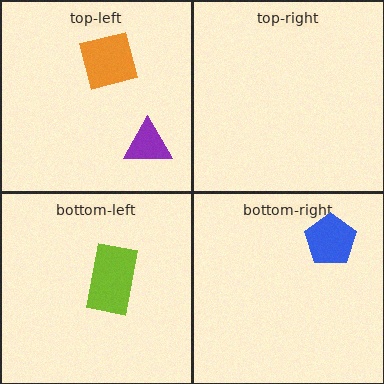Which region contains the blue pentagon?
The bottom-right region.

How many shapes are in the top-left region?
2.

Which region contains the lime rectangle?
The bottom-left region.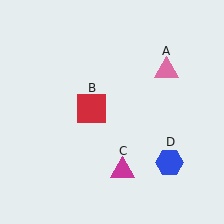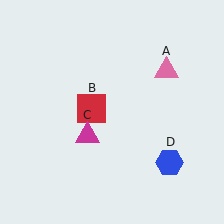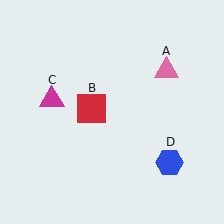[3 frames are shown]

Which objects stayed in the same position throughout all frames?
Pink triangle (object A) and red square (object B) and blue hexagon (object D) remained stationary.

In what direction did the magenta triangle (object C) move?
The magenta triangle (object C) moved up and to the left.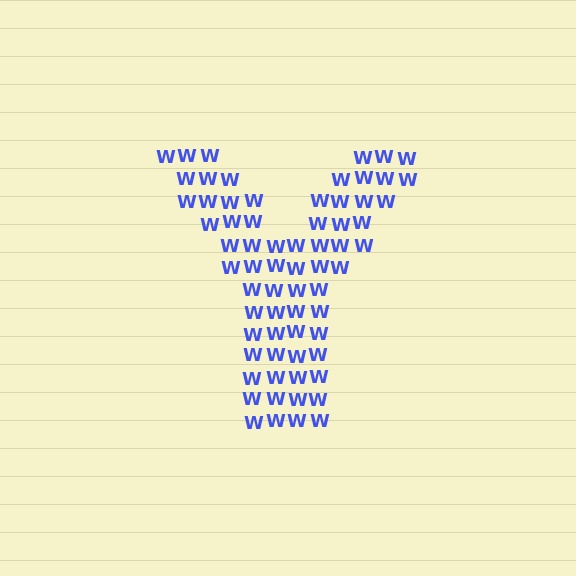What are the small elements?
The small elements are letter W's.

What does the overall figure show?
The overall figure shows the letter Y.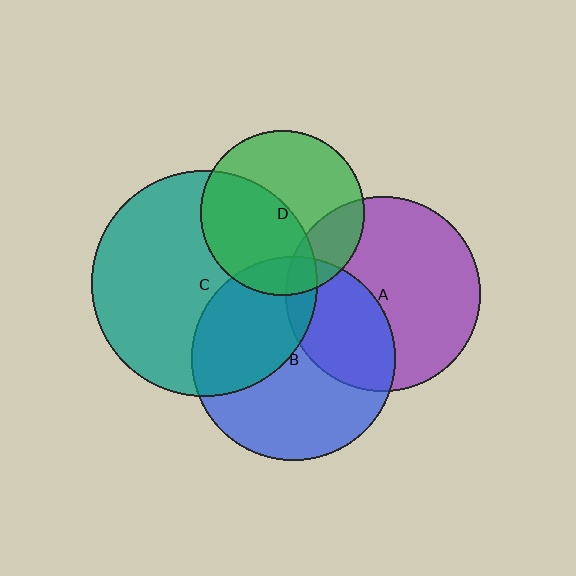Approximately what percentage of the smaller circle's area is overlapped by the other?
Approximately 15%.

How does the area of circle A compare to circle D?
Approximately 1.4 times.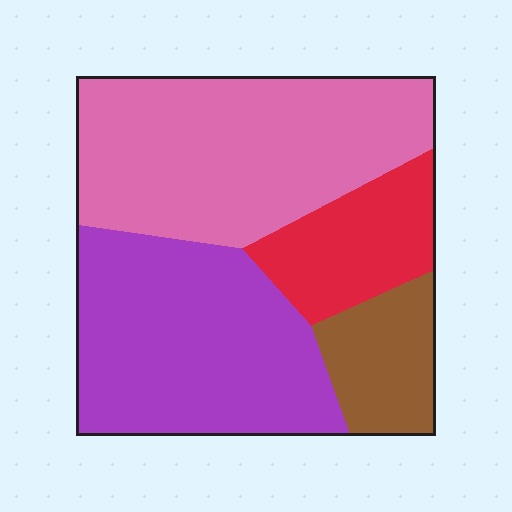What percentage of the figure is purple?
Purple covers 35% of the figure.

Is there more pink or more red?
Pink.